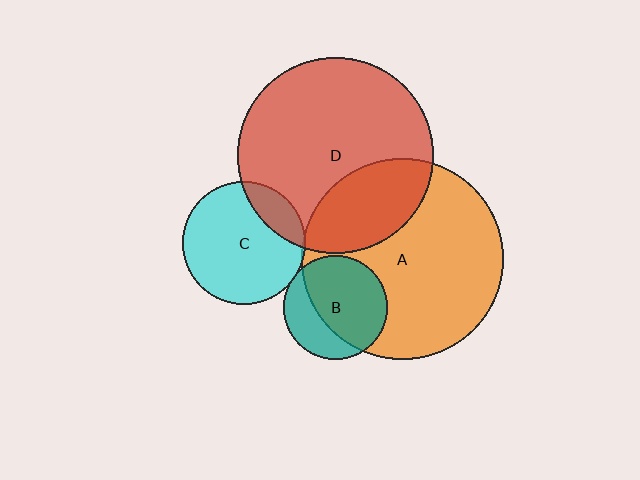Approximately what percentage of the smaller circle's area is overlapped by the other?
Approximately 5%.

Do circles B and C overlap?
Yes.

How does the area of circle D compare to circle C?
Approximately 2.6 times.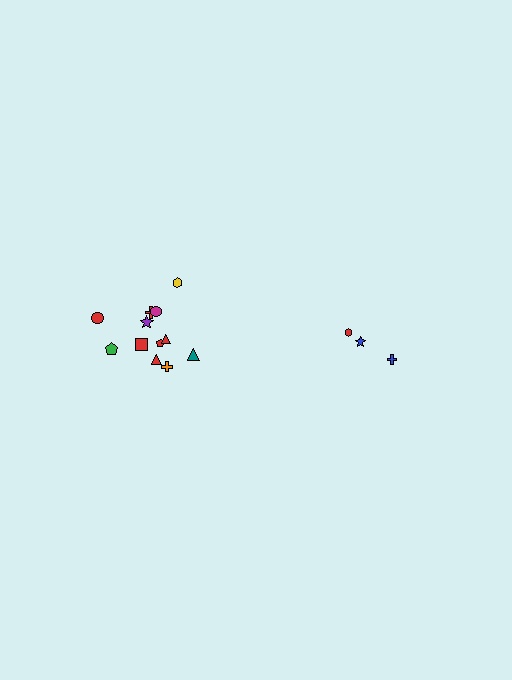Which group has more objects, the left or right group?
The left group.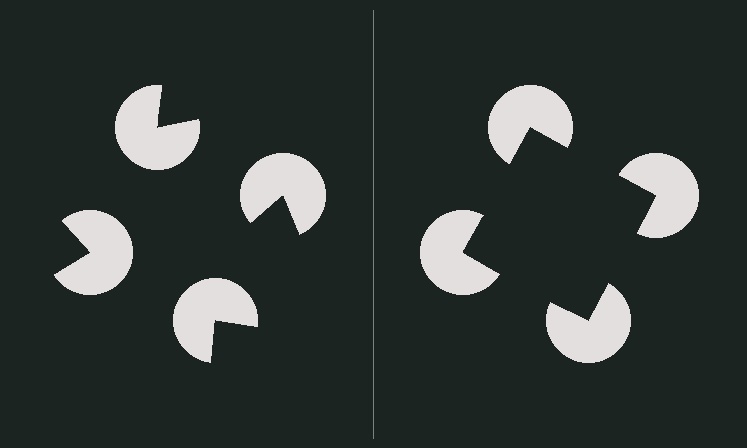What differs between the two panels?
The pac-man discs are positioned identically on both sides; only the wedge orientations differ. On the right they align to a square; on the left they are misaligned.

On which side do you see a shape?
An illusory square appears on the right side. On the left side the wedge cuts are rotated, so no coherent shape forms.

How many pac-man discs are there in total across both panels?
8 — 4 on each side.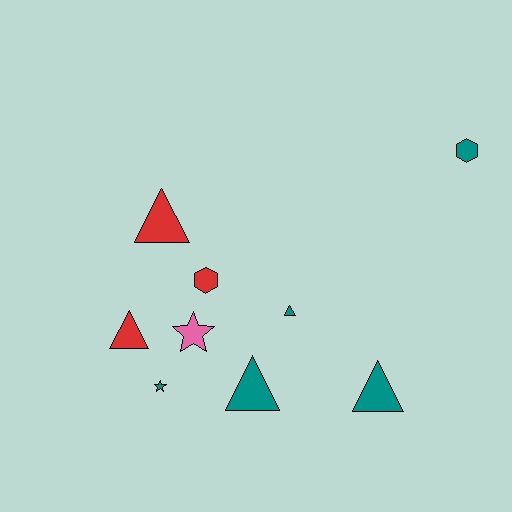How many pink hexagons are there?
There are no pink hexagons.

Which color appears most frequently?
Teal, with 5 objects.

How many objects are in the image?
There are 9 objects.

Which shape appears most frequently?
Triangle, with 5 objects.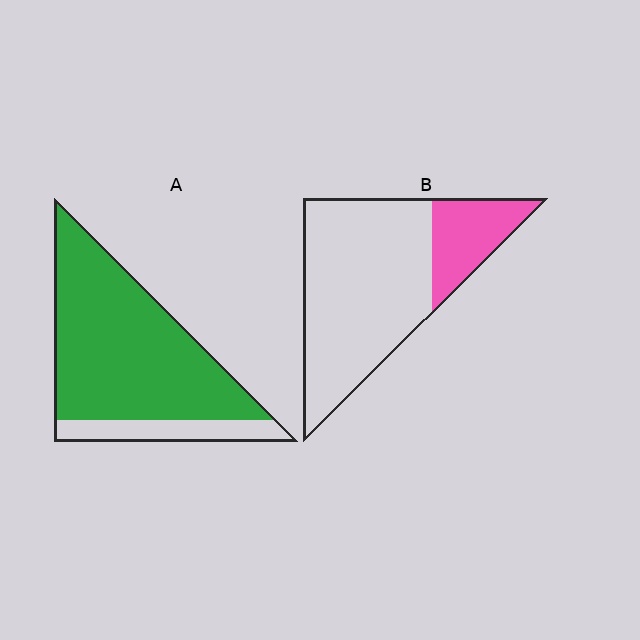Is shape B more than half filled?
No.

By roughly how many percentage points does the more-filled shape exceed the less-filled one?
By roughly 60 percentage points (A over B).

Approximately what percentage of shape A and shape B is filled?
A is approximately 85% and B is approximately 25%.